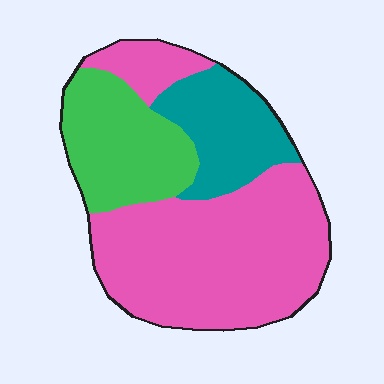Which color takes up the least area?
Teal, at roughly 20%.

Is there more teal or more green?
Green.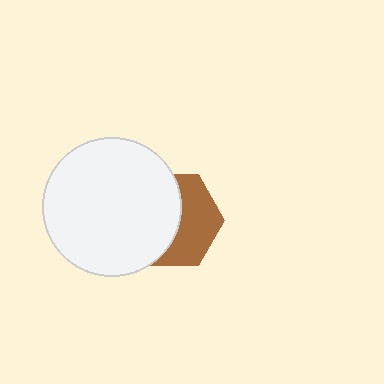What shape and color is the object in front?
The object in front is a white circle.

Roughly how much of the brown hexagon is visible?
About half of it is visible (roughly 46%).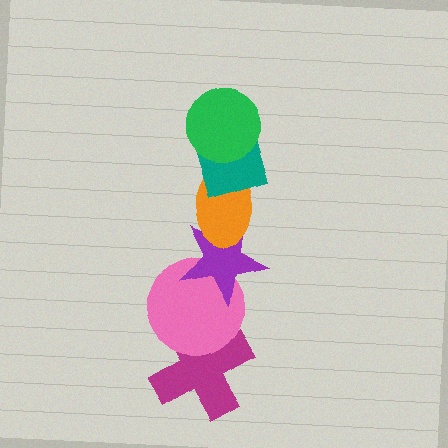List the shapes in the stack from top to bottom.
From top to bottom: the green circle, the teal diamond, the orange ellipse, the purple star, the pink circle, the magenta cross.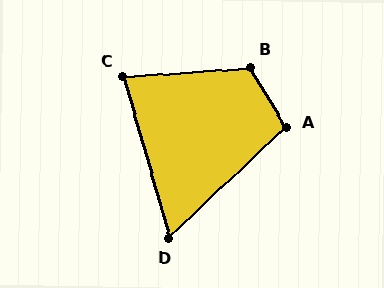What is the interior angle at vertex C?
Approximately 78 degrees (acute).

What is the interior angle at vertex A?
Approximately 102 degrees (obtuse).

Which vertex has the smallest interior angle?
D, at approximately 63 degrees.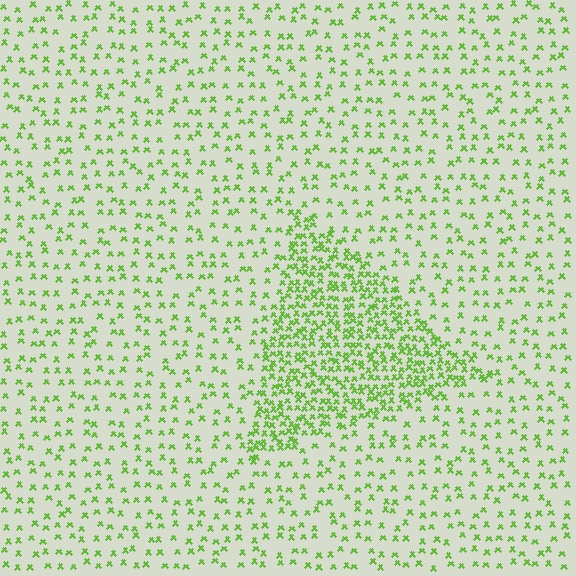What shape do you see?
I see a triangle.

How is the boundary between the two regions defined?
The boundary is defined by a change in element density (approximately 2.7x ratio). All elements are the same color, size, and shape.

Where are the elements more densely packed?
The elements are more densely packed inside the triangle boundary.